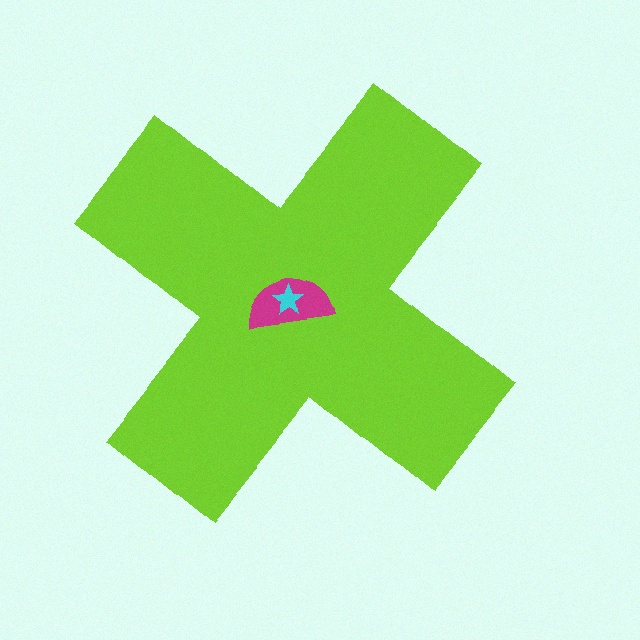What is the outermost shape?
The lime cross.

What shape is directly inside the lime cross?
The magenta semicircle.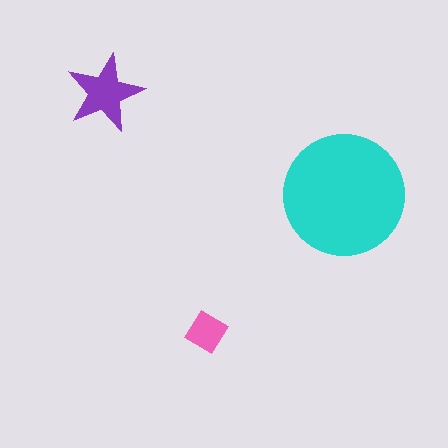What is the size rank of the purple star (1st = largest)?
2nd.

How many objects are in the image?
There are 3 objects in the image.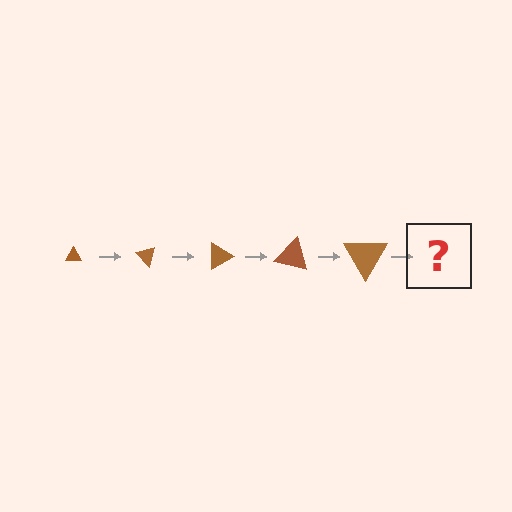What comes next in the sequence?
The next element should be a triangle, larger than the previous one and rotated 225 degrees from the start.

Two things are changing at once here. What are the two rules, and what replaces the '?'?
The two rules are that the triangle grows larger each step and it rotates 45 degrees each step. The '?' should be a triangle, larger than the previous one and rotated 225 degrees from the start.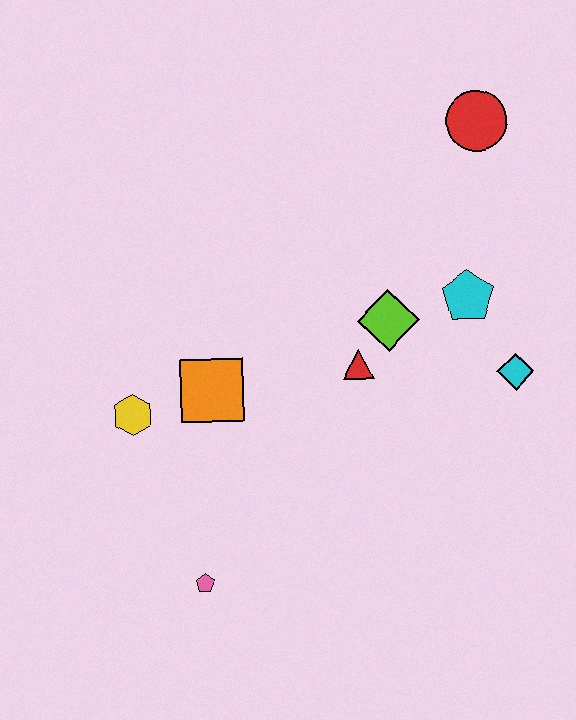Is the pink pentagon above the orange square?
No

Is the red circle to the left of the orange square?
No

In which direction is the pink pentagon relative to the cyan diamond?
The pink pentagon is to the left of the cyan diamond.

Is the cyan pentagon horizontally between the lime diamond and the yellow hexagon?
No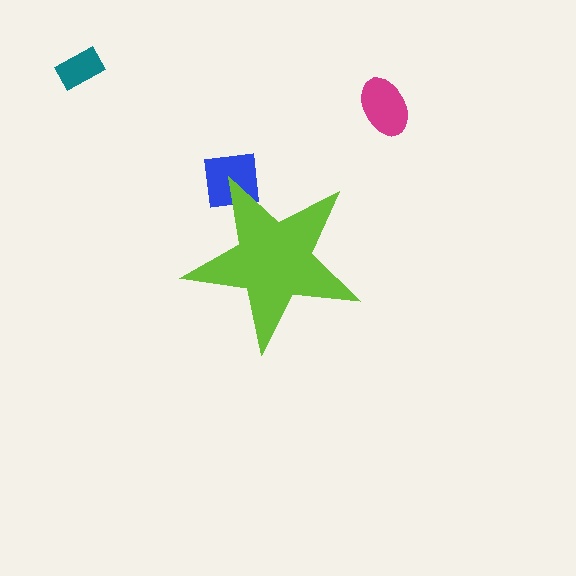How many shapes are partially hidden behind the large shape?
1 shape is partially hidden.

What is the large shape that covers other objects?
A lime star.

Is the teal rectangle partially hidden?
No, the teal rectangle is fully visible.